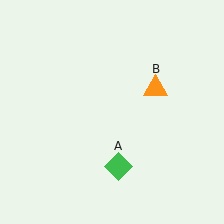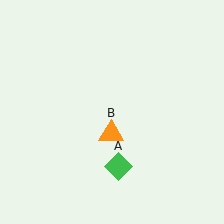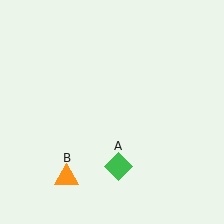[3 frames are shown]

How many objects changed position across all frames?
1 object changed position: orange triangle (object B).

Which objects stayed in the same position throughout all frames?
Green diamond (object A) remained stationary.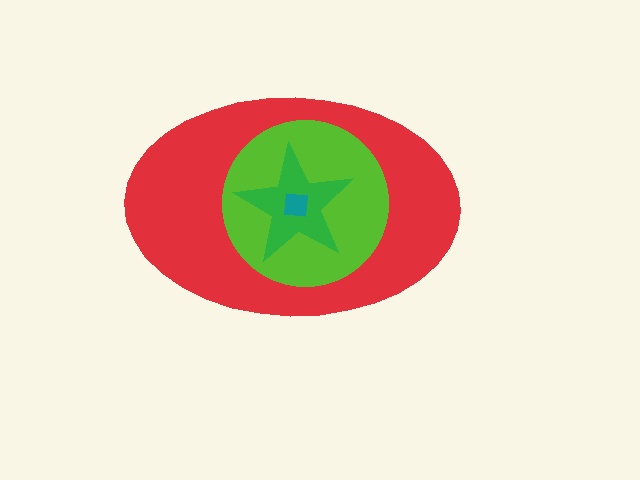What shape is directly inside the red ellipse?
The lime circle.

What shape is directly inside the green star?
The teal square.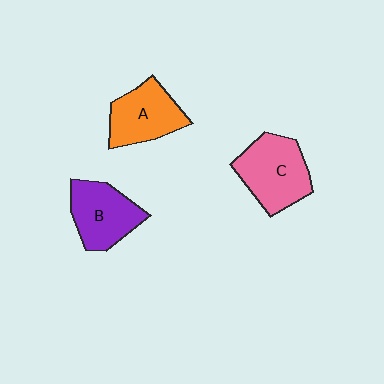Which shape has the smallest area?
Shape A (orange).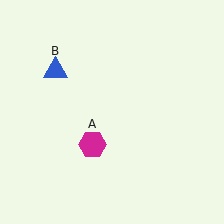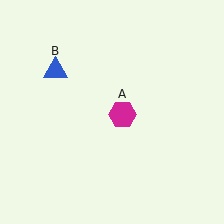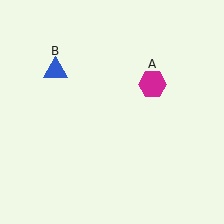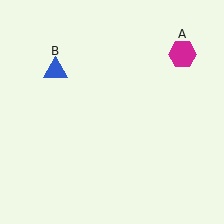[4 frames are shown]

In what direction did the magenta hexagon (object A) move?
The magenta hexagon (object A) moved up and to the right.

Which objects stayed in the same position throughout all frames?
Blue triangle (object B) remained stationary.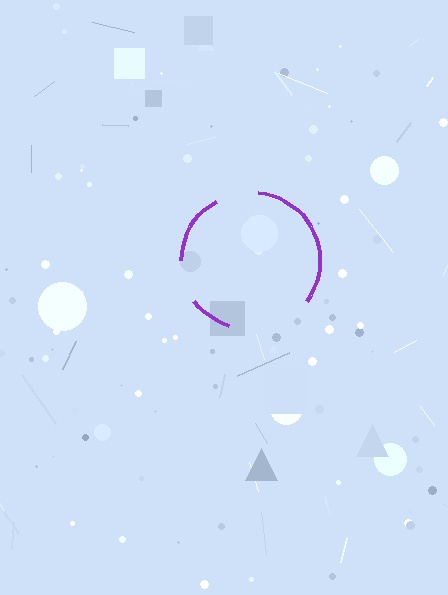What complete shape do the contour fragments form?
The contour fragments form a circle.